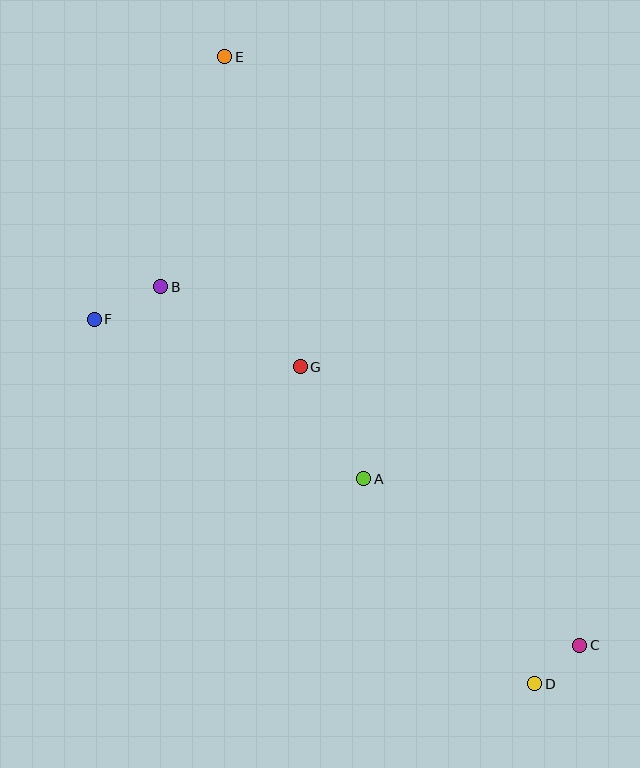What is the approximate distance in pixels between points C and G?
The distance between C and G is approximately 395 pixels.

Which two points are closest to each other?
Points C and D are closest to each other.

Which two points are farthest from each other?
Points D and E are farthest from each other.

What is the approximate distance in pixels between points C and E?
The distance between C and E is approximately 688 pixels.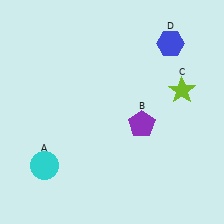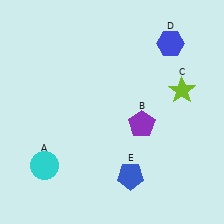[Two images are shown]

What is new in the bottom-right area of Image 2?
A blue pentagon (E) was added in the bottom-right area of Image 2.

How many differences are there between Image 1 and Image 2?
There is 1 difference between the two images.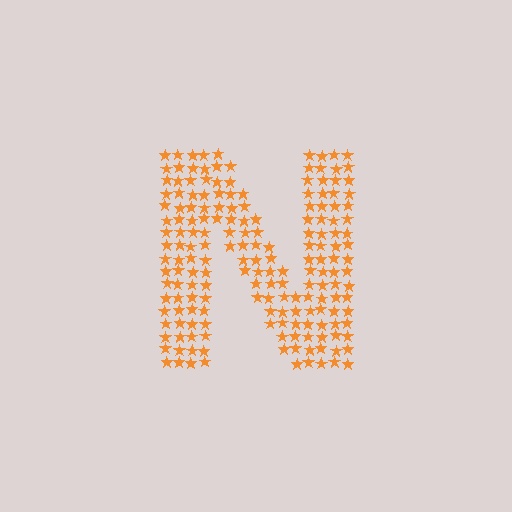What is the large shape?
The large shape is the letter N.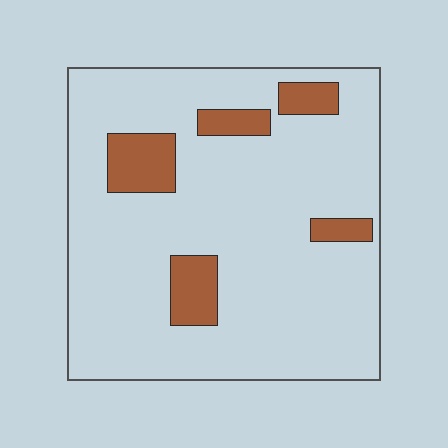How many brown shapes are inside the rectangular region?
5.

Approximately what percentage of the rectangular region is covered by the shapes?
Approximately 15%.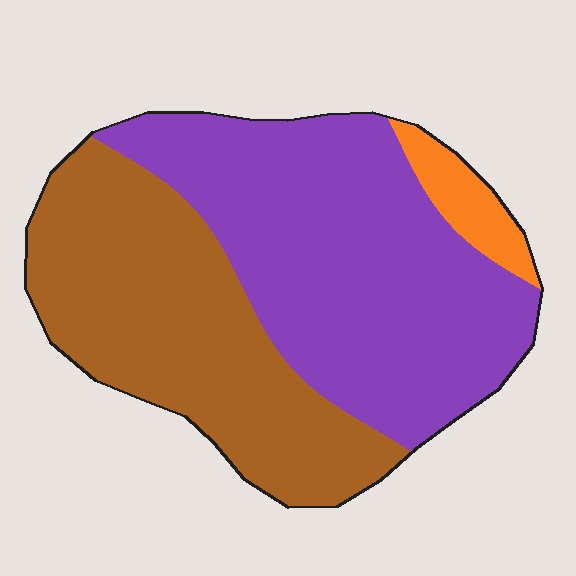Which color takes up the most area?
Purple, at roughly 50%.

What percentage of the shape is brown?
Brown takes up about two fifths (2/5) of the shape.